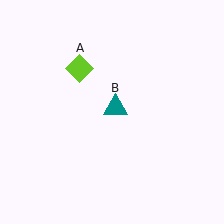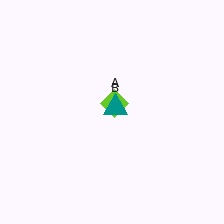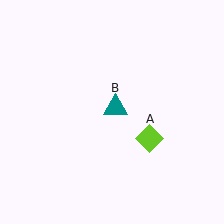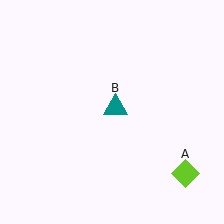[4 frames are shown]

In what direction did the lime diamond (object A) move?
The lime diamond (object A) moved down and to the right.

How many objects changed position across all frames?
1 object changed position: lime diamond (object A).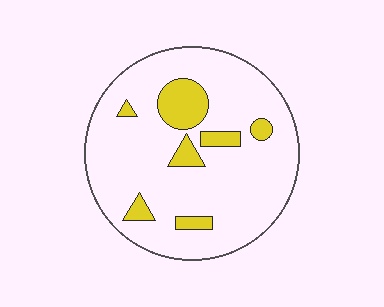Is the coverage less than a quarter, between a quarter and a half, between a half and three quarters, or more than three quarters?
Less than a quarter.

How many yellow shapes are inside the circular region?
7.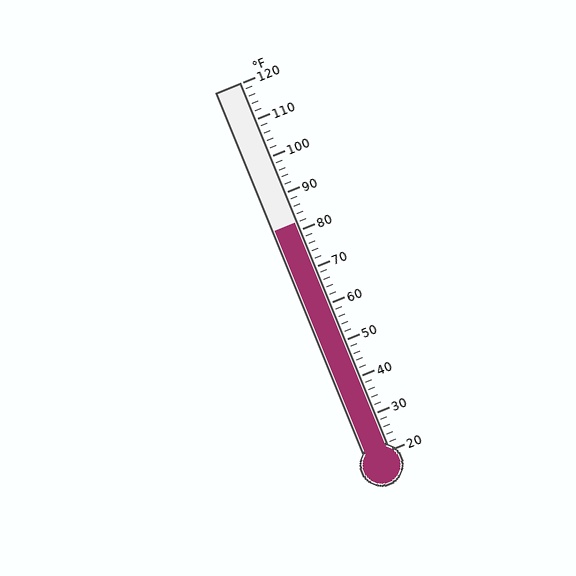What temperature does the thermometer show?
The thermometer shows approximately 82°F.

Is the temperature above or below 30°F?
The temperature is above 30°F.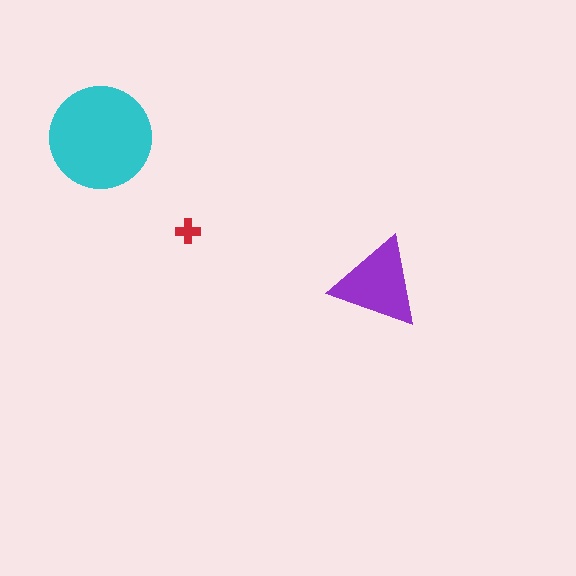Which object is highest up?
The cyan circle is topmost.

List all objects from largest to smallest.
The cyan circle, the purple triangle, the red cross.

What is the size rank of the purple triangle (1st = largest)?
2nd.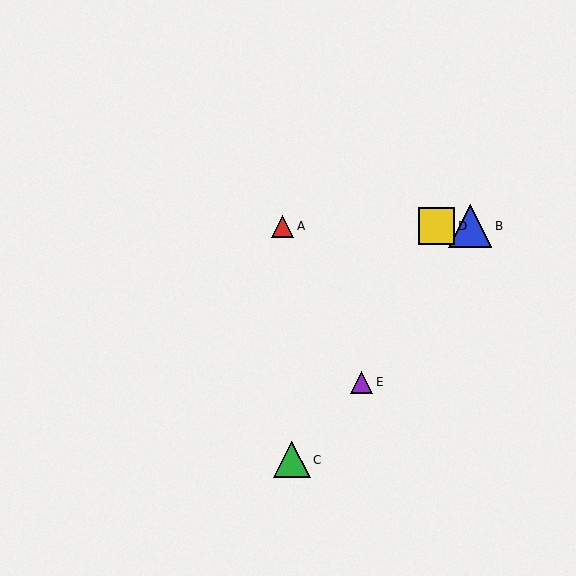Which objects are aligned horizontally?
Objects A, B, D are aligned horizontally.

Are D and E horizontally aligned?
No, D is at y≈226 and E is at y≈382.